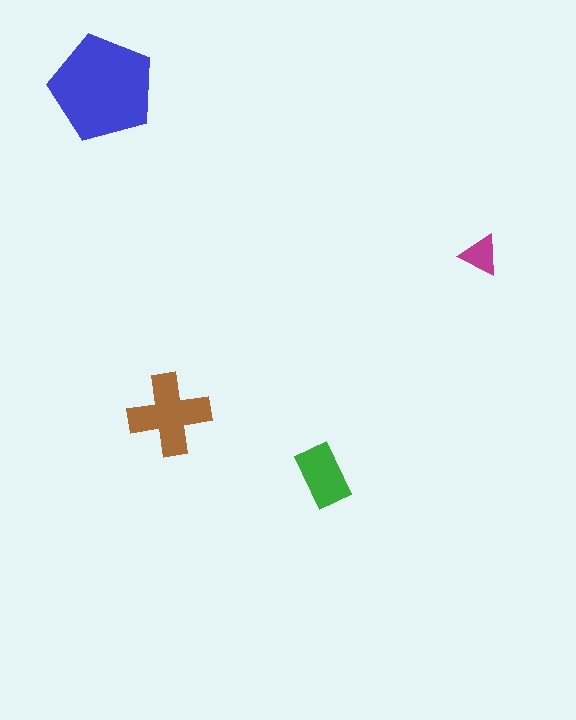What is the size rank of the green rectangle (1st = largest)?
3rd.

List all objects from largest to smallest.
The blue pentagon, the brown cross, the green rectangle, the magenta triangle.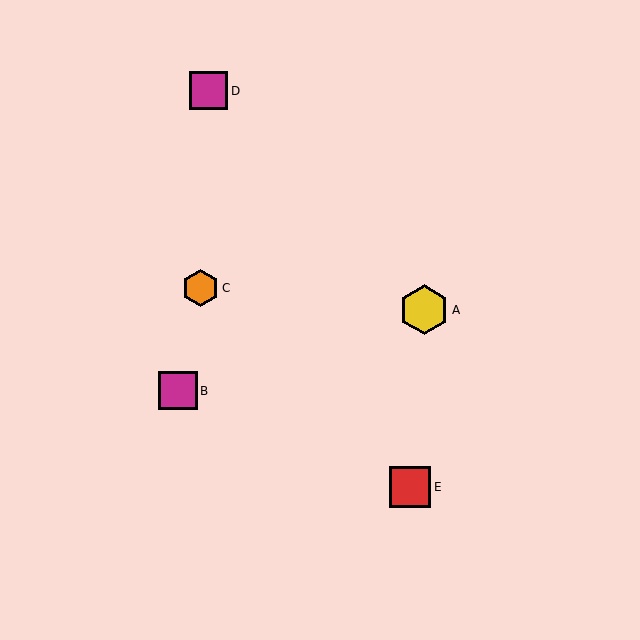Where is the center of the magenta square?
The center of the magenta square is at (178, 391).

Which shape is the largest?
The yellow hexagon (labeled A) is the largest.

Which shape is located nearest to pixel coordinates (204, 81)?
The magenta square (labeled D) at (209, 91) is nearest to that location.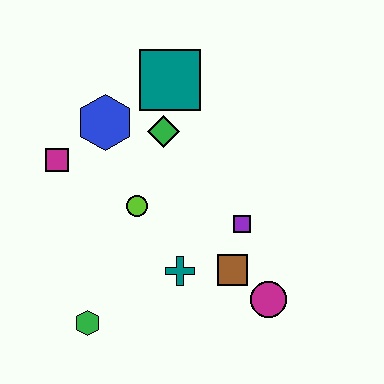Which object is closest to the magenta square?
The blue hexagon is closest to the magenta square.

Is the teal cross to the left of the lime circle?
No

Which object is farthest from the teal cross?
The teal square is farthest from the teal cross.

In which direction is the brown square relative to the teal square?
The brown square is below the teal square.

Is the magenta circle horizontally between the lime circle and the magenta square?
No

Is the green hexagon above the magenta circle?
No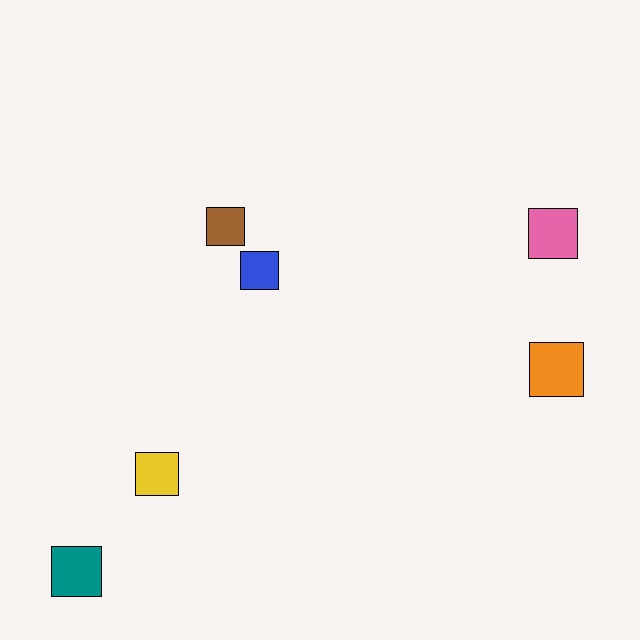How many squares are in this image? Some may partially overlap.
There are 6 squares.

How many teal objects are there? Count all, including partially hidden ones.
There is 1 teal object.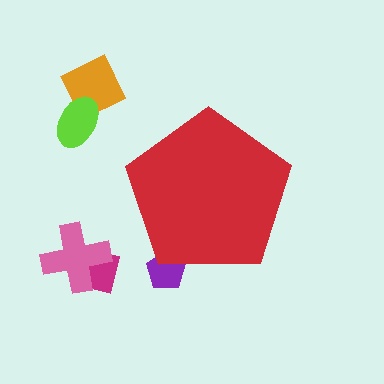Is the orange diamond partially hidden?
No, the orange diamond is fully visible.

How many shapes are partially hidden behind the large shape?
1 shape is partially hidden.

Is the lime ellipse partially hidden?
No, the lime ellipse is fully visible.